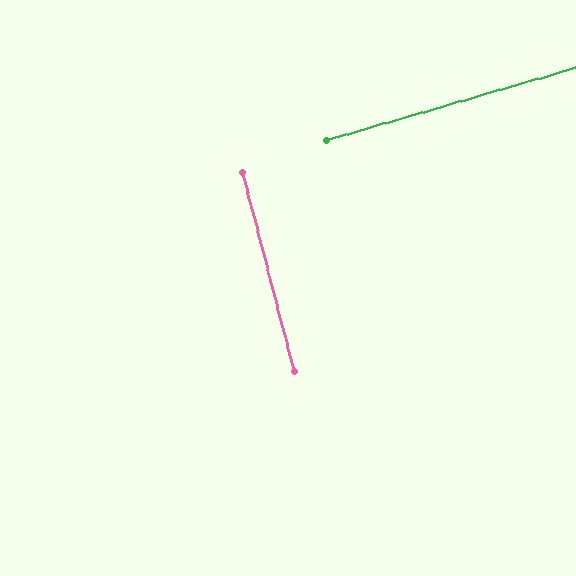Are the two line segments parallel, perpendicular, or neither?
Perpendicular — they meet at approximately 88°.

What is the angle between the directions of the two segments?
Approximately 88 degrees.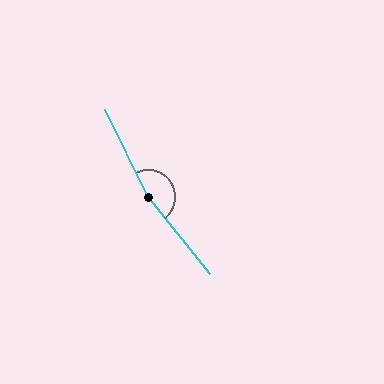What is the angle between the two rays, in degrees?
Approximately 168 degrees.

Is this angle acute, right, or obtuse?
It is obtuse.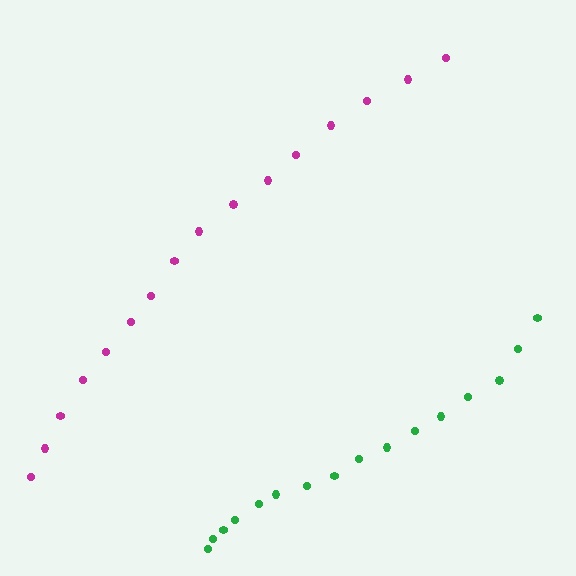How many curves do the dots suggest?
There are 2 distinct paths.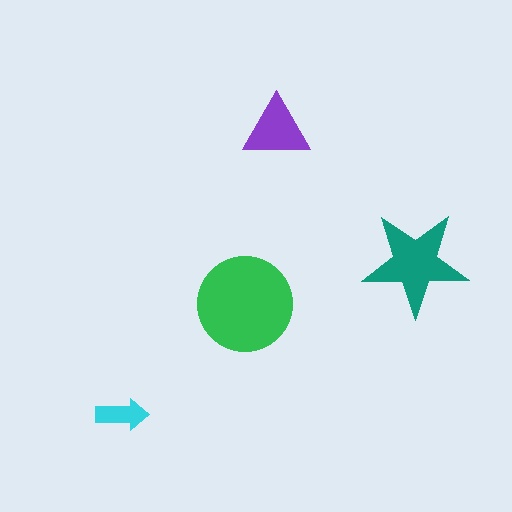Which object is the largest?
The green circle.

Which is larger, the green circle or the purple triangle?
The green circle.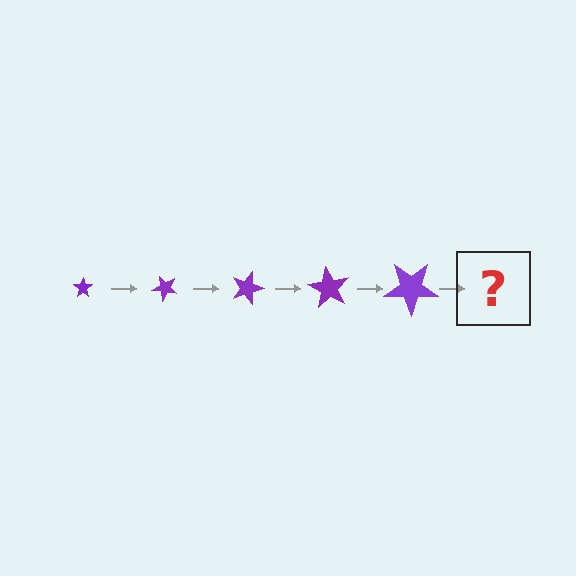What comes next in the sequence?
The next element should be a star, larger than the previous one and rotated 225 degrees from the start.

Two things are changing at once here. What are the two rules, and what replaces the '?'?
The two rules are that the star grows larger each step and it rotates 45 degrees each step. The '?' should be a star, larger than the previous one and rotated 225 degrees from the start.